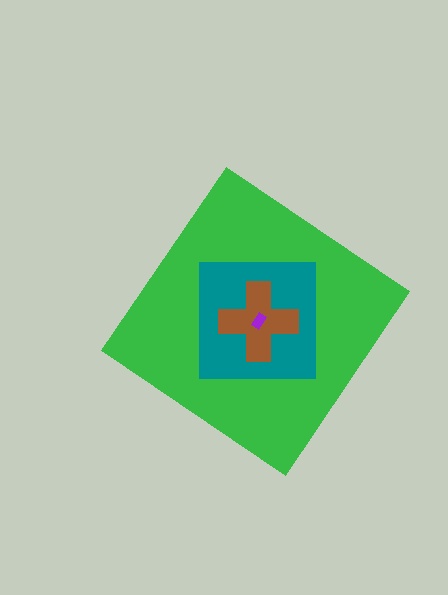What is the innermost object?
The purple rectangle.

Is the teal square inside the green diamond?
Yes.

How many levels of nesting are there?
4.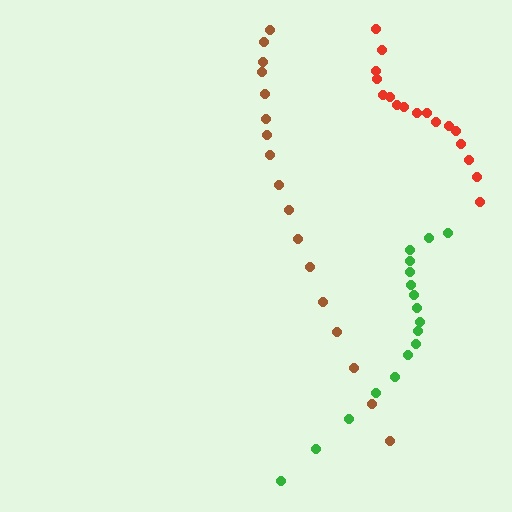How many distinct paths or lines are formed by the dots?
There are 3 distinct paths.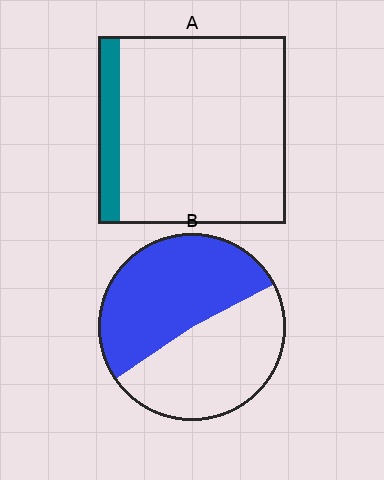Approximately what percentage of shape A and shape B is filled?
A is approximately 10% and B is approximately 50%.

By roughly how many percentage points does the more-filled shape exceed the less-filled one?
By roughly 40 percentage points (B over A).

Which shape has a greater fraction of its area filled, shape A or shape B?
Shape B.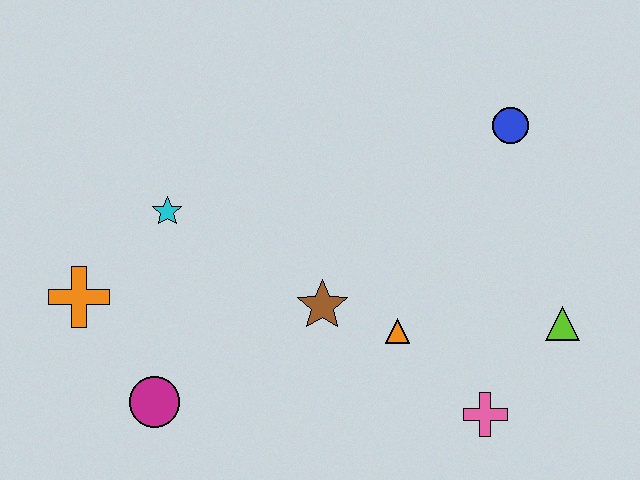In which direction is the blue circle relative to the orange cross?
The blue circle is to the right of the orange cross.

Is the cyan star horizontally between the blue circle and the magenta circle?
Yes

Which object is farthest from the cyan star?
The lime triangle is farthest from the cyan star.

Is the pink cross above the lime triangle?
No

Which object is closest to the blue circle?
The lime triangle is closest to the blue circle.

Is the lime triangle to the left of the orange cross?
No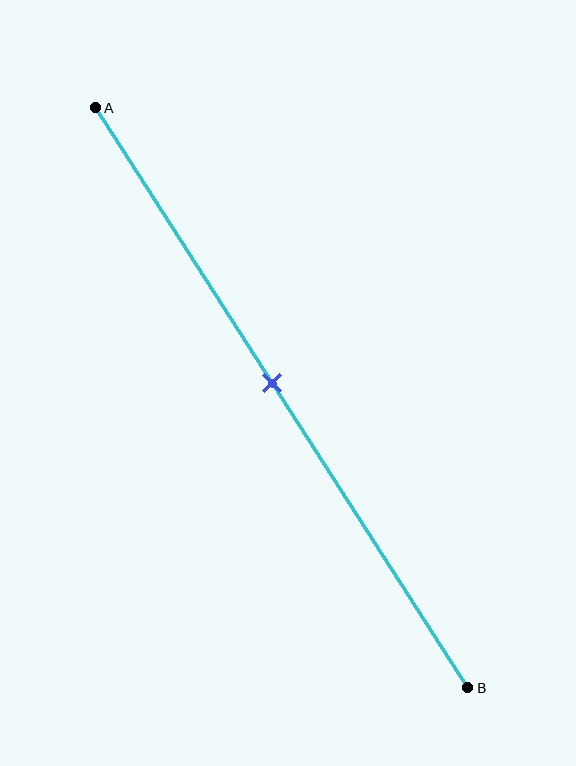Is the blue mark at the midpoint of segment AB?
Yes, the mark is approximately at the midpoint.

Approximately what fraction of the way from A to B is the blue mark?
The blue mark is approximately 45% of the way from A to B.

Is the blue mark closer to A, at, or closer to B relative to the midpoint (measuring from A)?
The blue mark is approximately at the midpoint of segment AB.